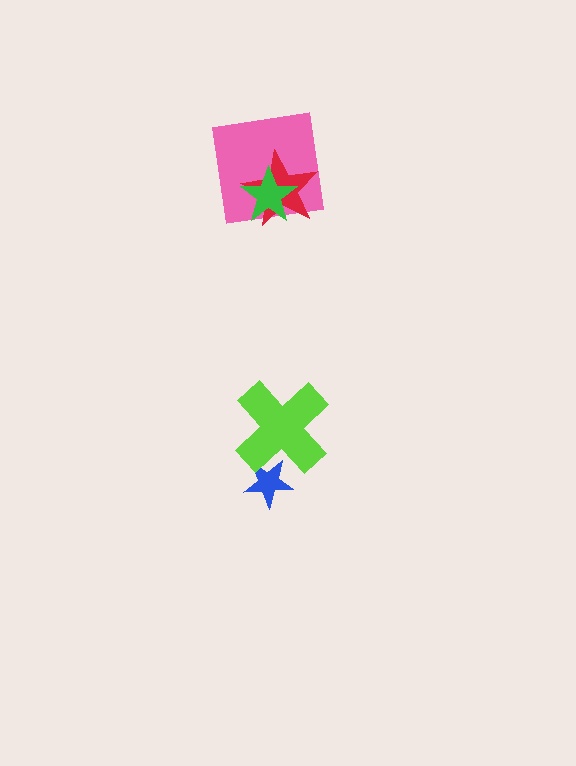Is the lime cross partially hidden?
No, no other shape covers it.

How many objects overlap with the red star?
2 objects overlap with the red star.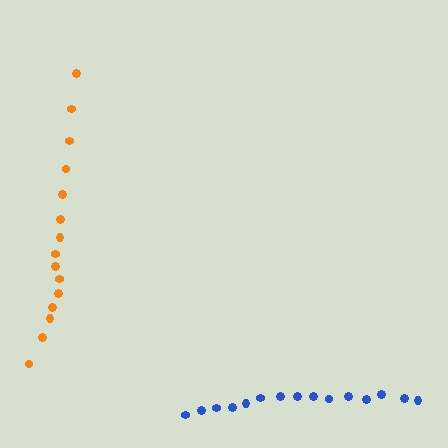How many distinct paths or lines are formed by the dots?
There are 2 distinct paths.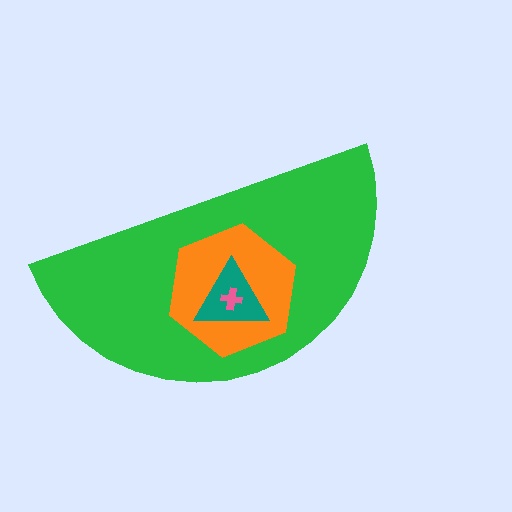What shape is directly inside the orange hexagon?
The teal triangle.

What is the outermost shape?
The green semicircle.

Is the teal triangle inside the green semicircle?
Yes.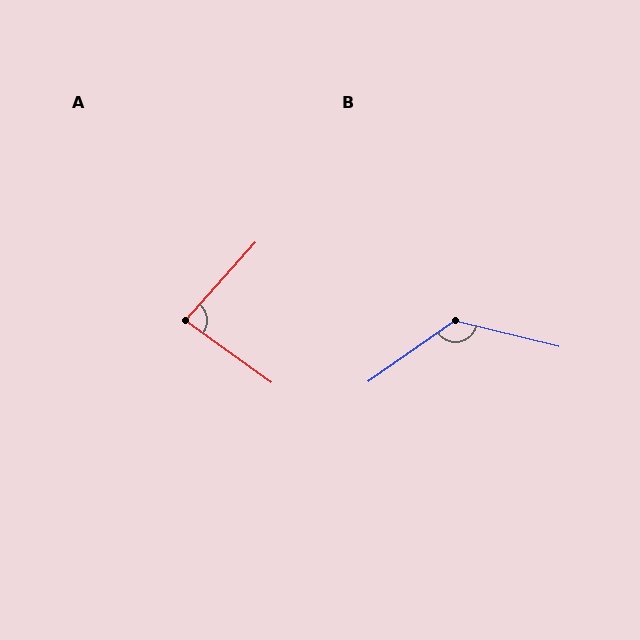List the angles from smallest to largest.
A (84°), B (131°).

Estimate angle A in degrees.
Approximately 84 degrees.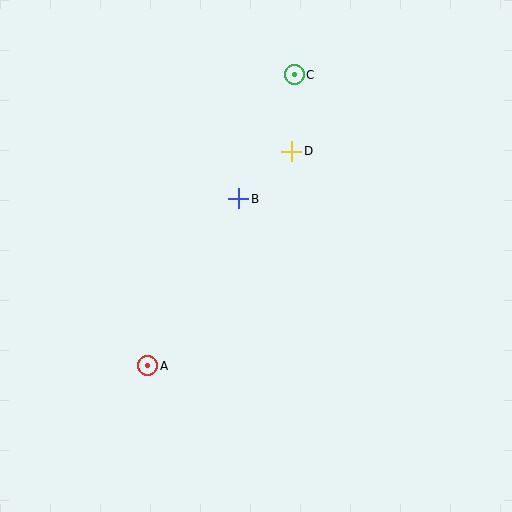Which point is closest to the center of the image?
Point B at (239, 199) is closest to the center.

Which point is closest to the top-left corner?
Point C is closest to the top-left corner.